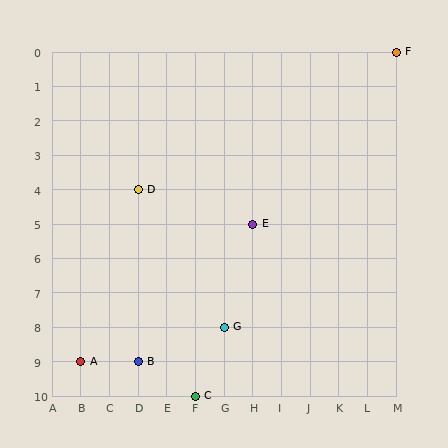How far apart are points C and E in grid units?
Points C and E are 2 columns and 5 rows apart (about 5.4 grid units diagonally).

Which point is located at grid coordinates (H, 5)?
Point E is at (H, 5).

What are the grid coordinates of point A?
Point A is at grid coordinates (B, 9).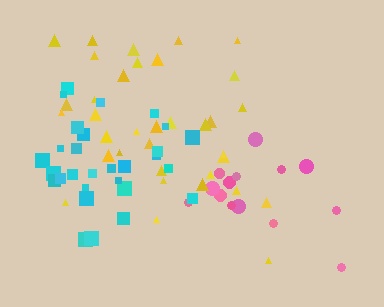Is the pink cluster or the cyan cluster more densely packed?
Cyan.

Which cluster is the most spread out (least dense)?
Yellow.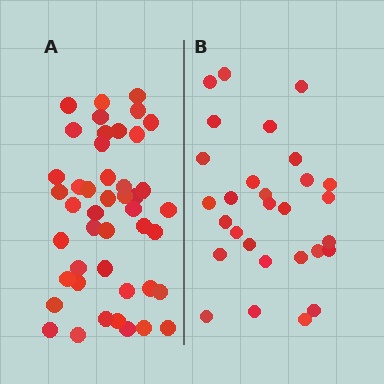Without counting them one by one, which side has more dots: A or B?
Region A (the left region) has more dots.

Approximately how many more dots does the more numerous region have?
Region A has approximately 15 more dots than region B.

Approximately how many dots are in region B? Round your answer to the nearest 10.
About 30 dots. (The exact count is 29, which rounds to 30.)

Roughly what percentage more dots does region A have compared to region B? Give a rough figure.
About 55% more.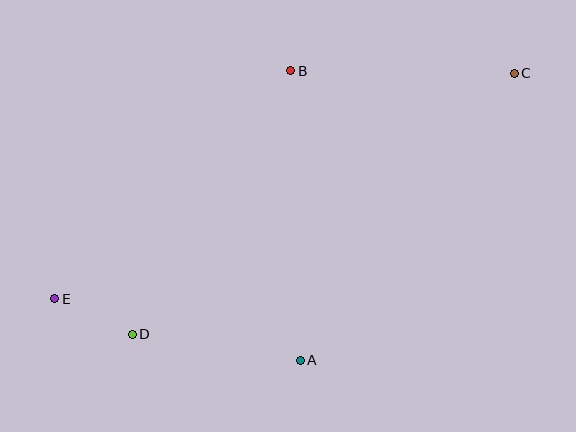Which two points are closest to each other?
Points D and E are closest to each other.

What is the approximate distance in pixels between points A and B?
The distance between A and B is approximately 290 pixels.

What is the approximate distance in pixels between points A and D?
The distance between A and D is approximately 170 pixels.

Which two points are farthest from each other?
Points C and E are farthest from each other.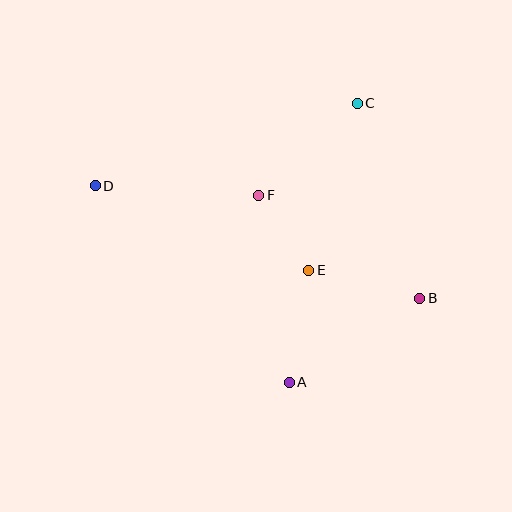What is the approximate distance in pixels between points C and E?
The distance between C and E is approximately 174 pixels.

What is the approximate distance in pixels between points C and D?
The distance between C and D is approximately 275 pixels.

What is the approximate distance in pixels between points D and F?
The distance between D and F is approximately 164 pixels.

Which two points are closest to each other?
Points E and F are closest to each other.